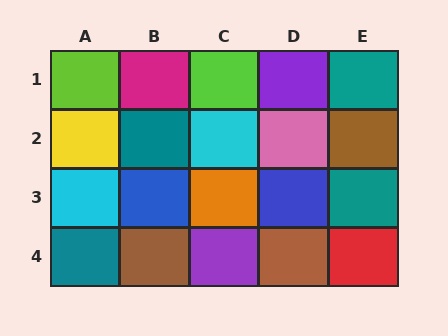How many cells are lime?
2 cells are lime.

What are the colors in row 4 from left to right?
Teal, brown, purple, brown, red.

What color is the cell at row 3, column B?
Blue.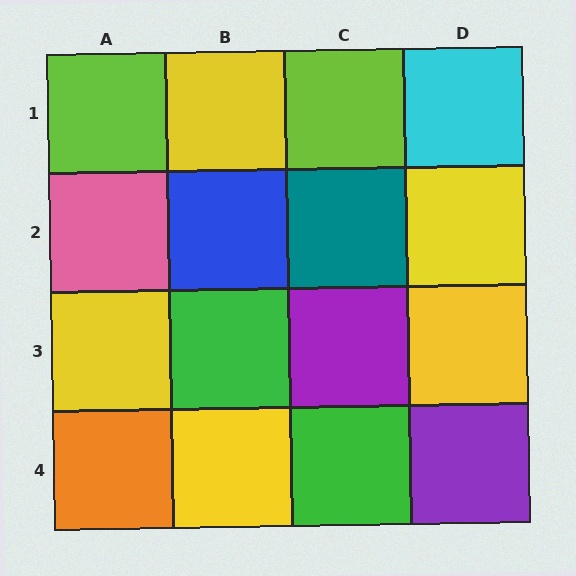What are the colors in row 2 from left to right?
Pink, blue, teal, yellow.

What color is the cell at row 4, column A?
Orange.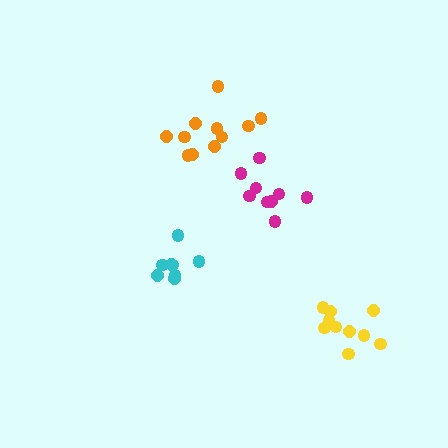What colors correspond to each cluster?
The clusters are colored: orange, cyan, magenta, yellow.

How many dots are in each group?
Group 1: 11 dots, Group 2: 8 dots, Group 3: 9 dots, Group 4: 10 dots (38 total).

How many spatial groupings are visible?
There are 4 spatial groupings.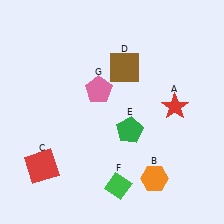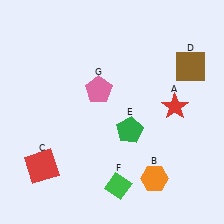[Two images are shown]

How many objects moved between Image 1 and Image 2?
1 object moved between the two images.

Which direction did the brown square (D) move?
The brown square (D) moved right.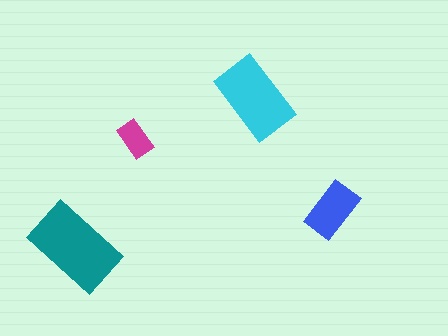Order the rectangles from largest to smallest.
the teal one, the cyan one, the blue one, the magenta one.